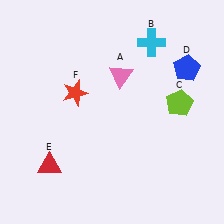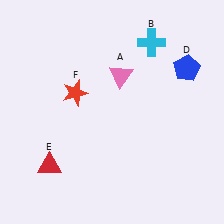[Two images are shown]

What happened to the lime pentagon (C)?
The lime pentagon (C) was removed in Image 2. It was in the top-right area of Image 1.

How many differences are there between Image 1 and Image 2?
There is 1 difference between the two images.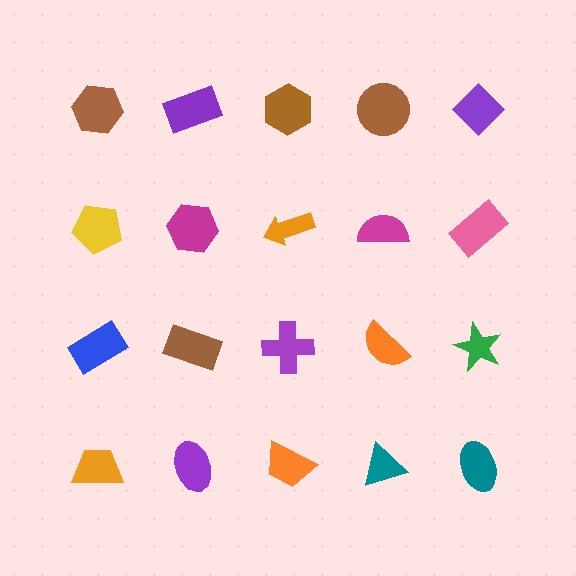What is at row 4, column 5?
A teal ellipse.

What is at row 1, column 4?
A brown circle.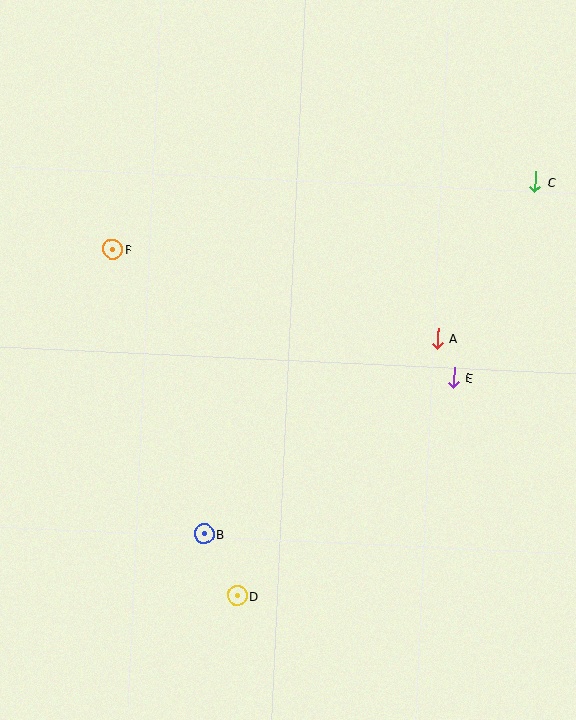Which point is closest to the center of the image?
Point A at (437, 338) is closest to the center.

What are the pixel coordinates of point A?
Point A is at (437, 338).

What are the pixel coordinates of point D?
Point D is at (237, 596).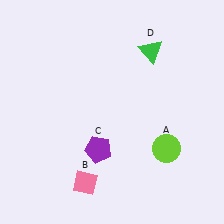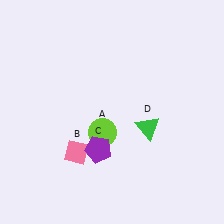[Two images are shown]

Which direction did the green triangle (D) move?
The green triangle (D) moved down.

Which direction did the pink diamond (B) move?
The pink diamond (B) moved up.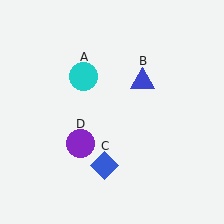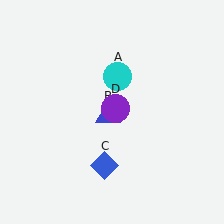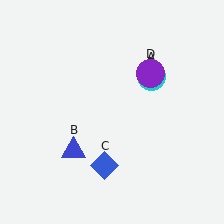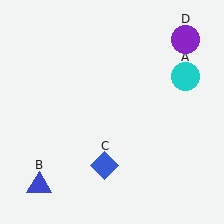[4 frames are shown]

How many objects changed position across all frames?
3 objects changed position: cyan circle (object A), blue triangle (object B), purple circle (object D).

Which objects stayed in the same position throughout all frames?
Blue diamond (object C) remained stationary.